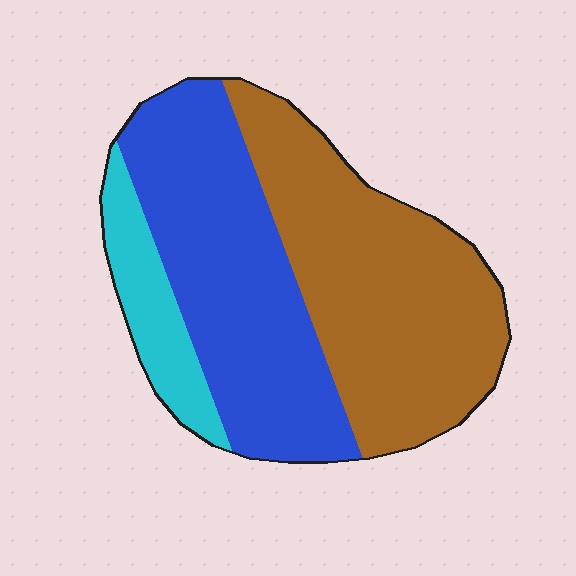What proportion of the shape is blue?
Blue covers roughly 40% of the shape.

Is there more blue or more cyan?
Blue.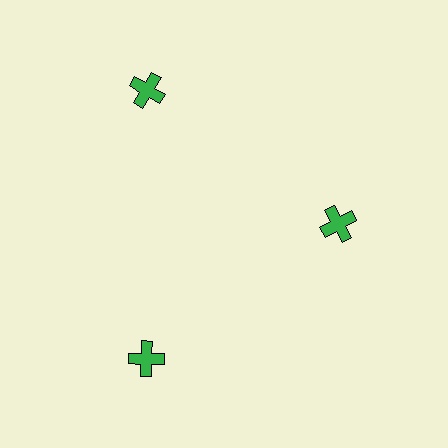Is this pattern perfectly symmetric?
No. The 3 green crosses are arranged in a ring, but one element near the 3 o'clock position is pulled inward toward the center, breaking the 3-fold rotational symmetry.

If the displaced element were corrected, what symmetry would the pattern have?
It would have 3-fold rotational symmetry — the pattern would map onto itself every 120 degrees.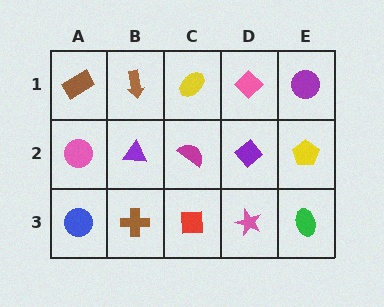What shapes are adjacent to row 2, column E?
A purple circle (row 1, column E), a green ellipse (row 3, column E), a purple diamond (row 2, column D).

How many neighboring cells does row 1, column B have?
3.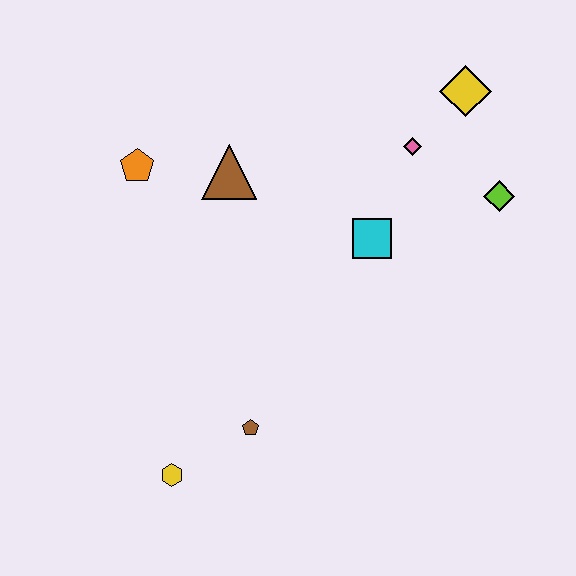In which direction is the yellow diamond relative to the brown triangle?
The yellow diamond is to the right of the brown triangle.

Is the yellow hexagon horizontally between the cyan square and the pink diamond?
No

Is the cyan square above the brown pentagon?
Yes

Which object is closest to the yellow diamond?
The pink diamond is closest to the yellow diamond.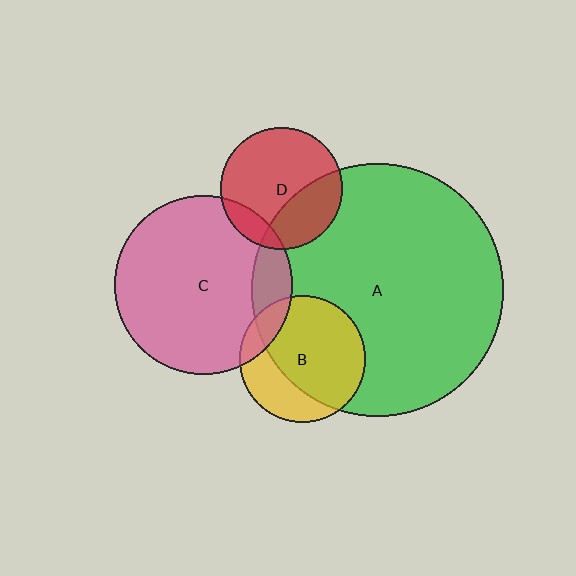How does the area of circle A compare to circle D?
Approximately 4.2 times.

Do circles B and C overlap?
Yes.